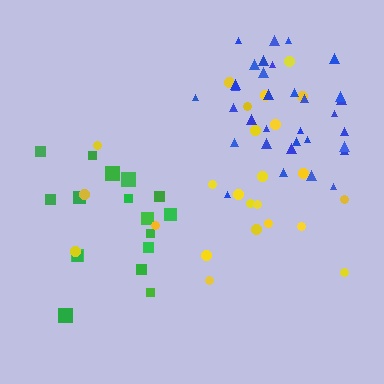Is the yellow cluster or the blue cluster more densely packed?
Blue.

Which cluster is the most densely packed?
Blue.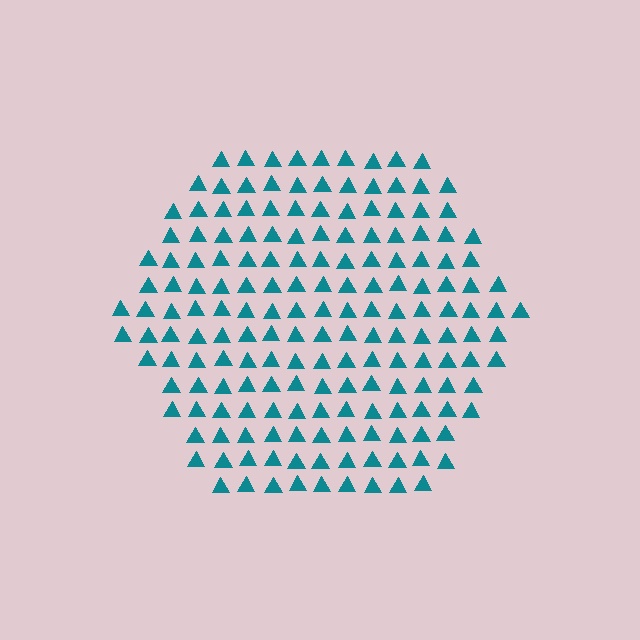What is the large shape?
The large shape is a hexagon.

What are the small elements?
The small elements are triangles.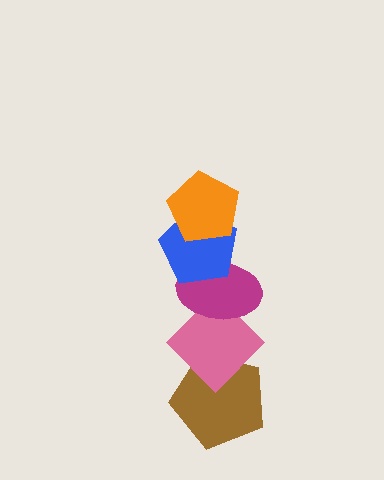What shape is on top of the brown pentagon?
The pink diamond is on top of the brown pentagon.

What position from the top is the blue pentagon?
The blue pentagon is 2nd from the top.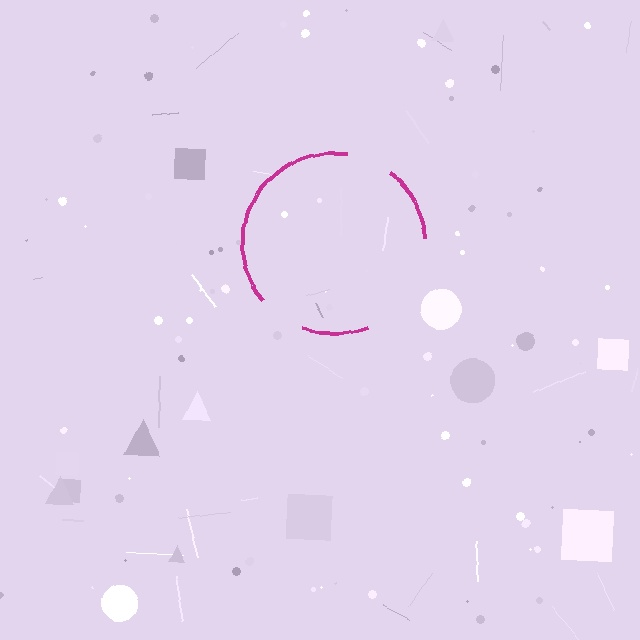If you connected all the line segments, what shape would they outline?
They would outline a circle.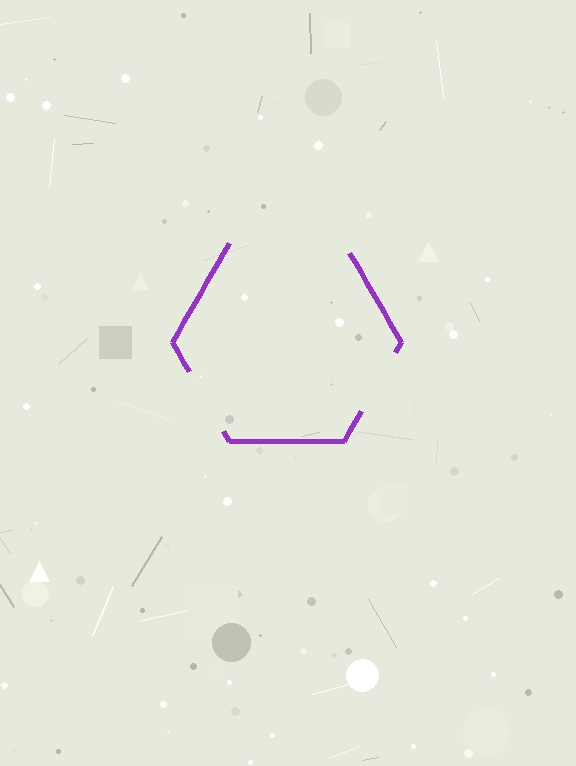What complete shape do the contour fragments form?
The contour fragments form a hexagon.